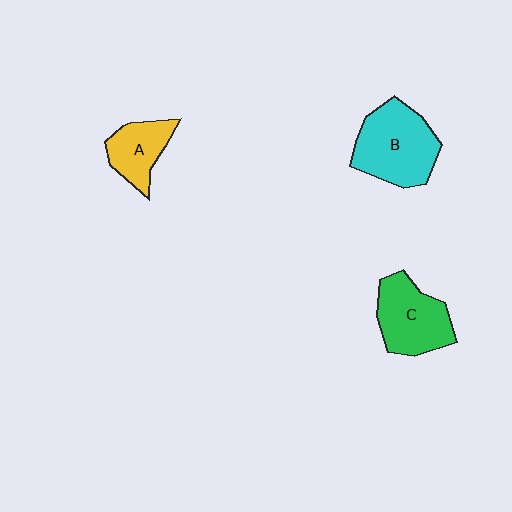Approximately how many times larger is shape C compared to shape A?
Approximately 1.4 times.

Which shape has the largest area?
Shape B (cyan).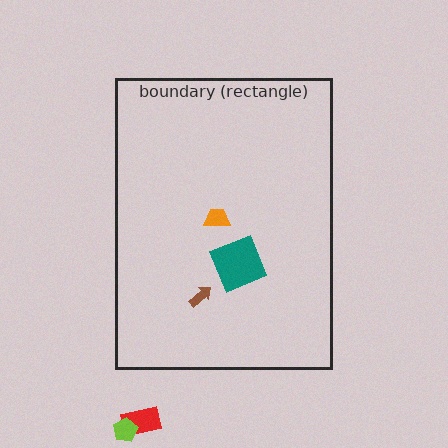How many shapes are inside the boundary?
3 inside, 2 outside.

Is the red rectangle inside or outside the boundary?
Outside.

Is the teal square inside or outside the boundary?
Inside.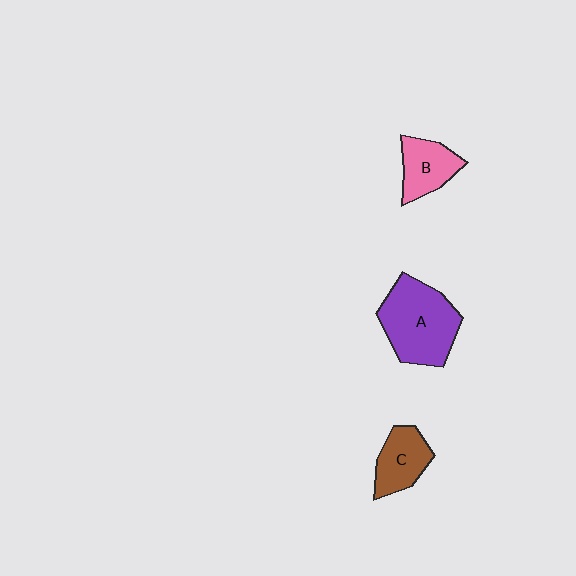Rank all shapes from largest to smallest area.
From largest to smallest: A (purple), C (brown), B (pink).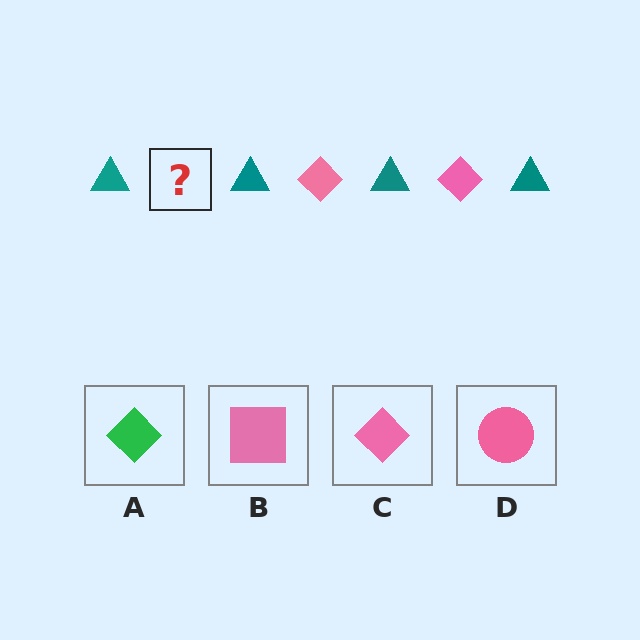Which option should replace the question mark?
Option C.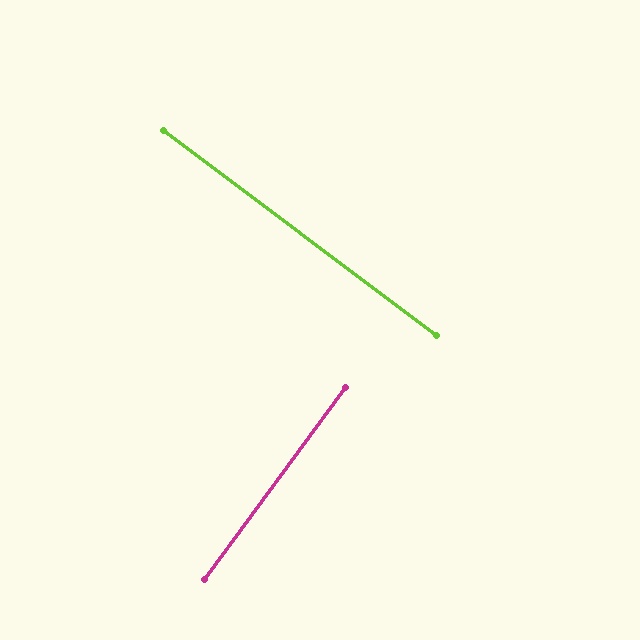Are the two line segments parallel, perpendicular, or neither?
Perpendicular — they meet at approximately 90°.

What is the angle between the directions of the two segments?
Approximately 90 degrees.